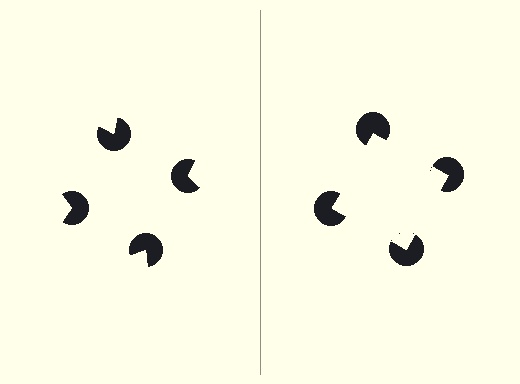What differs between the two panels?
The pac-man discs are positioned identically on both sides; only the wedge orientations differ. On the right they align to a square; on the left they are misaligned.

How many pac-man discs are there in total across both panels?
8 — 4 on each side.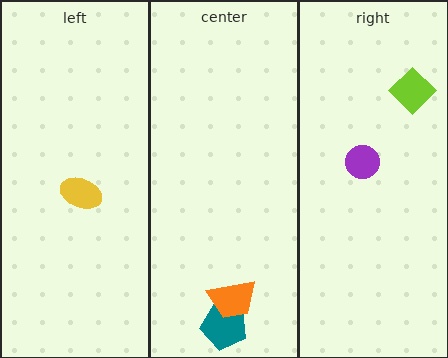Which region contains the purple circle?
The right region.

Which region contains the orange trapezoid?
The center region.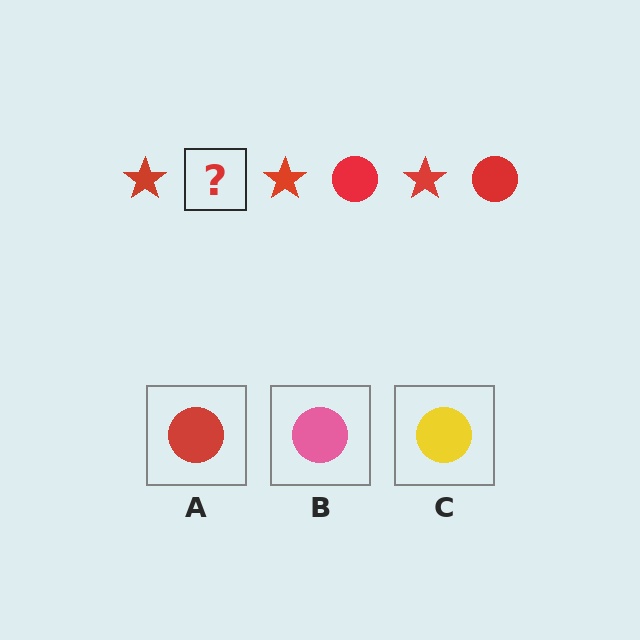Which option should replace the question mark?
Option A.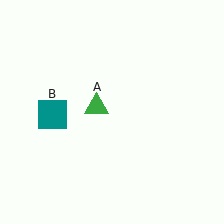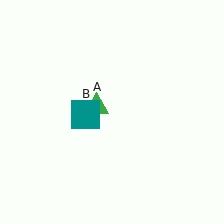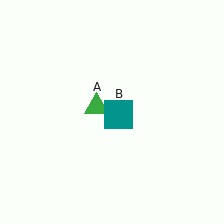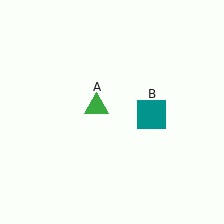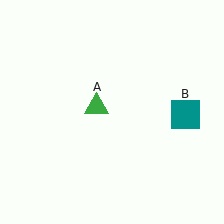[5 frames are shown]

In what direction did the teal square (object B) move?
The teal square (object B) moved right.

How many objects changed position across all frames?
1 object changed position: teal square (object B).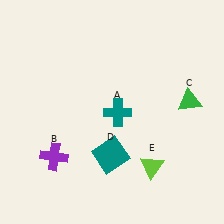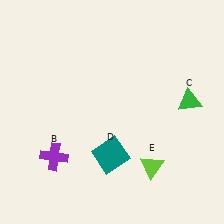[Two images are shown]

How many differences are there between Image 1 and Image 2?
There is 1 difference between the two images.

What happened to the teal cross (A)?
The teal cross (A) was removed in Image 2. It was in the bottom-right area of Image 1.